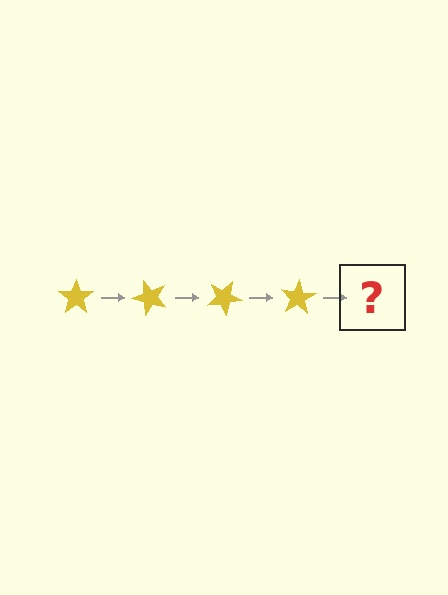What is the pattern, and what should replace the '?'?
The pattern is that the star rotates 50 degrees each step. The '?' should be a yellow star rotated 200 degrees.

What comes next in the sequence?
The next element should be a yellow star rotated 200 degrees.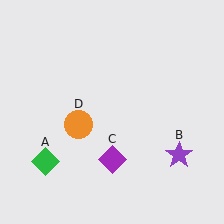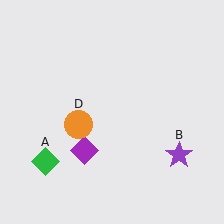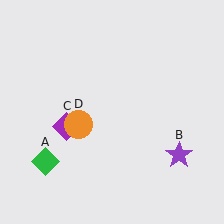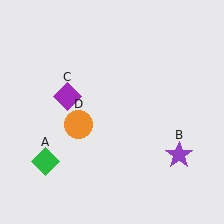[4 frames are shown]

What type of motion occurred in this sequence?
The purple diamond (object C) rotated clockwise around the center of the scene.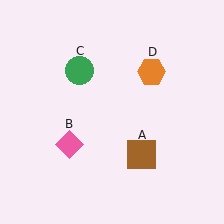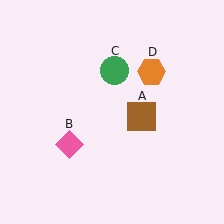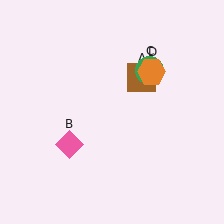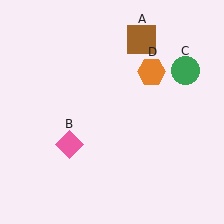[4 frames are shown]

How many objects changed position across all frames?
2 objects changed position: brown square (object A), green circle (object C).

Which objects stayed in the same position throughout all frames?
Pink diamond (object B) and orange hexagon (object D) remained stationary.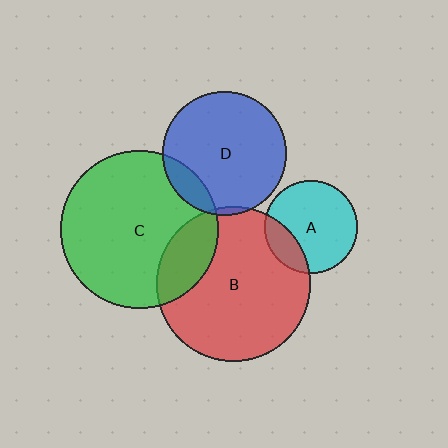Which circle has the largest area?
Circle C (green).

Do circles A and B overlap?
Yes.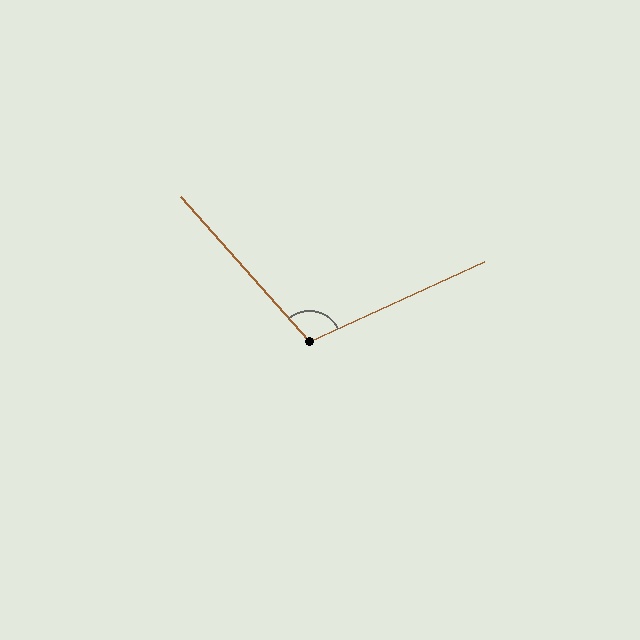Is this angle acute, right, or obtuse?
It is obtuse.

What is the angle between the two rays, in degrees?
Approximately 107 degrees.